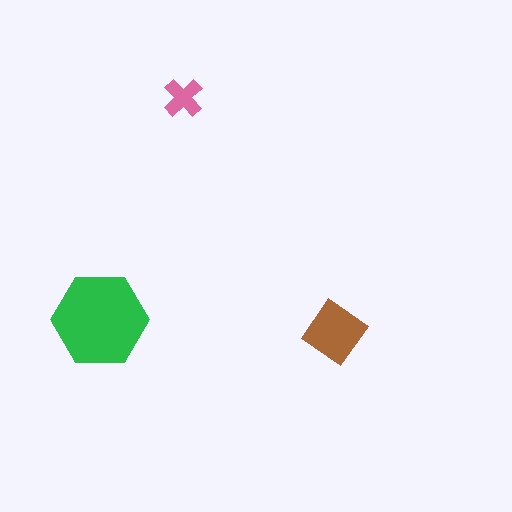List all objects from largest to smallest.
The green hexagon, the brown diamond, the pink cross.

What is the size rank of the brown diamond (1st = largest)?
2nd.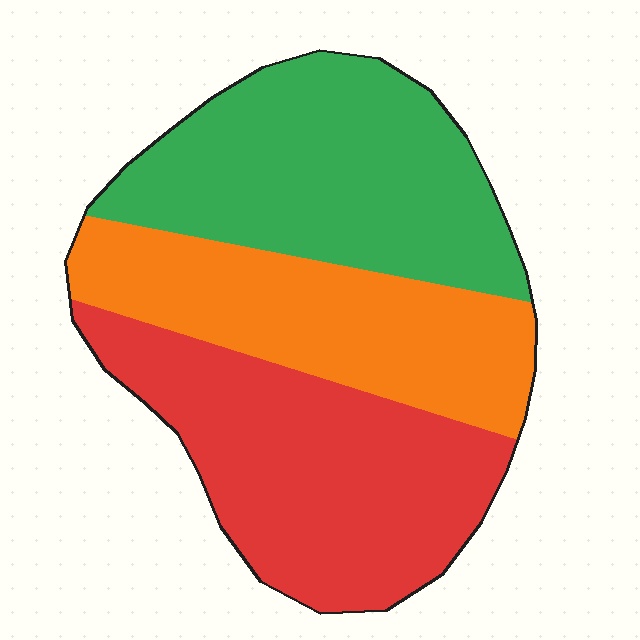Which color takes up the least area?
Orange, at roughly 30%.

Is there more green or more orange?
Green.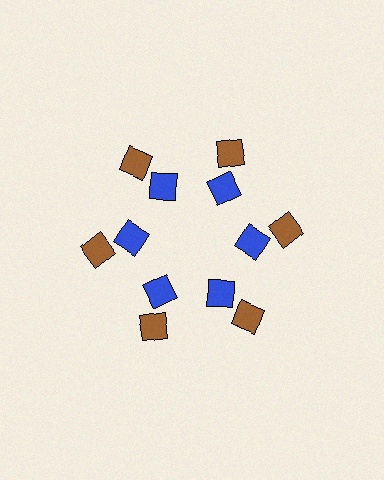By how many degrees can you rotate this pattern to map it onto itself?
The pattern maps onto itself every 60 degrees of rotation.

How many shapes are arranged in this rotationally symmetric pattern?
There are 12 shapes, arranged in 6 groups of 2.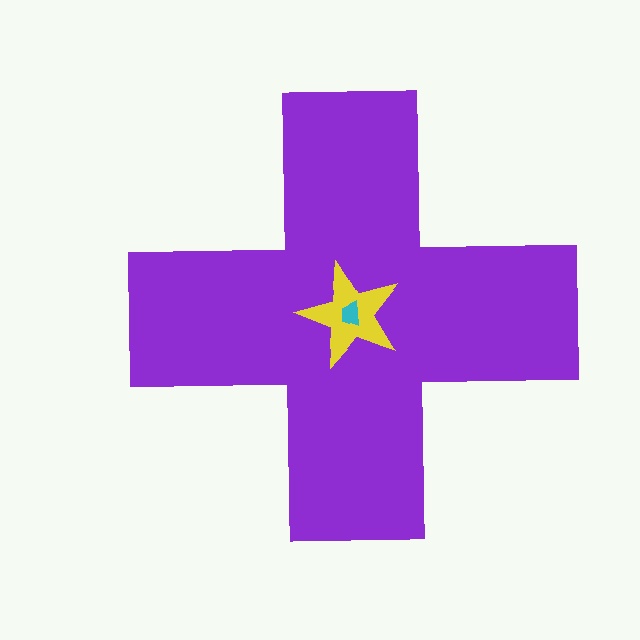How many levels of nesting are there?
3.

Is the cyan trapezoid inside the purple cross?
Yes.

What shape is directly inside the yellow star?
The cyan trapezoid.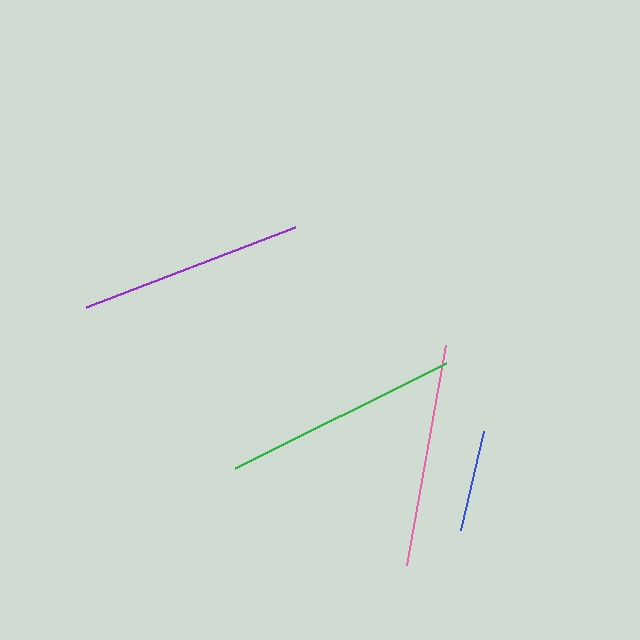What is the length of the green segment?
The green segment is approximately 236 pixels long.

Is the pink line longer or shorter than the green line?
The green line is longer than the pink line.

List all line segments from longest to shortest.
From longest to shortest: green, pink, purple, blue.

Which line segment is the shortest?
The blue line is the shortest at approximately 101 pixels.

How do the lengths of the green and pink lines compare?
The green and pink lines are approximately the same length.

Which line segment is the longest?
The green line is the longest at approximately 236 pixels.